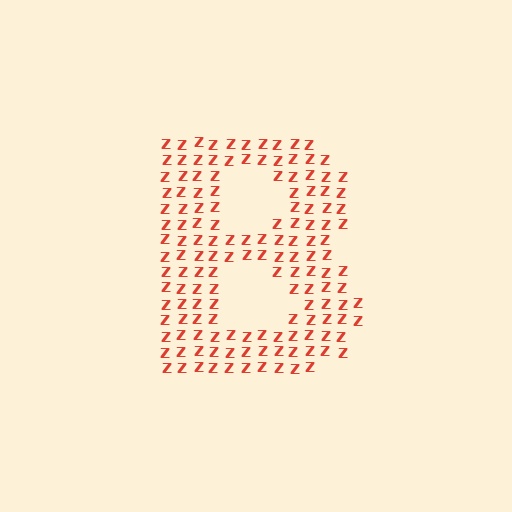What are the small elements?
The small elements are letter Z's.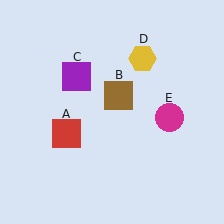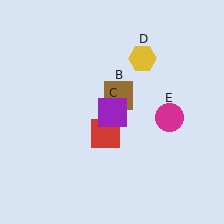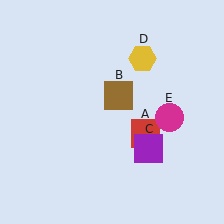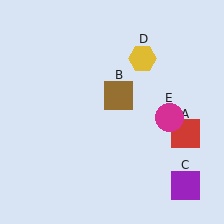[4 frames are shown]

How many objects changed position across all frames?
2 objects changed position: red square (object A), purple square (object C).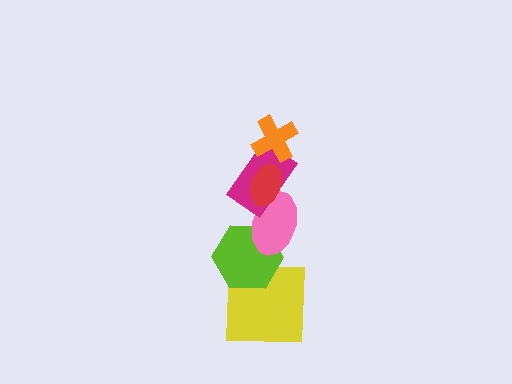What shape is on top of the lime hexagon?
The pink ellipse is on top of the lime hexagon.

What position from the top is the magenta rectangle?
The magenta rectangle is 3rd from the top.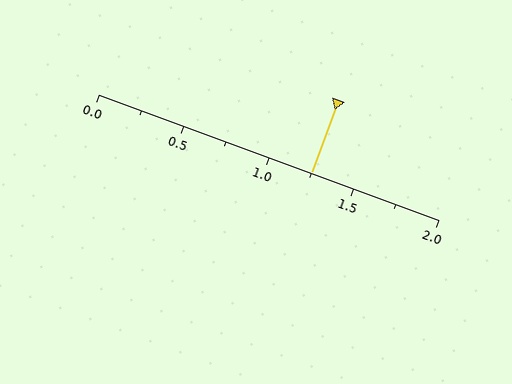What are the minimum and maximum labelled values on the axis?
The axis runs from 0.0 to 2.0.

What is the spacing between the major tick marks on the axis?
The major ticks are spaced 0.5 apart.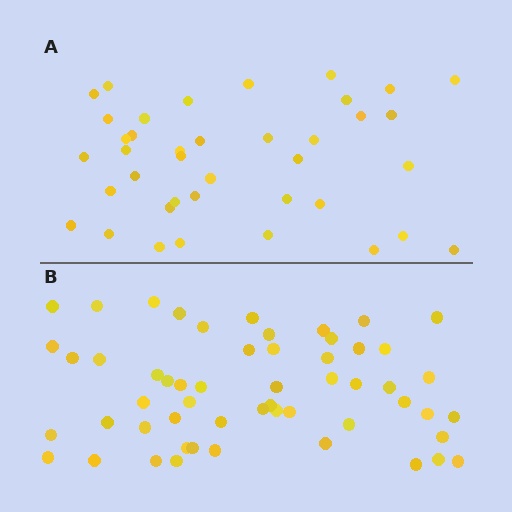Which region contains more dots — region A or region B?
Region B (the bottom region) has more dots.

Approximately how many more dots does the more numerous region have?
Region B has approximately 15 more dots than region A.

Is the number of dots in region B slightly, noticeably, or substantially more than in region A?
Region B has noticeably more, but not dramatically so. The ratio is roughly 1.4 to 1.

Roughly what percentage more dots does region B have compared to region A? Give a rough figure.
About 40% more.